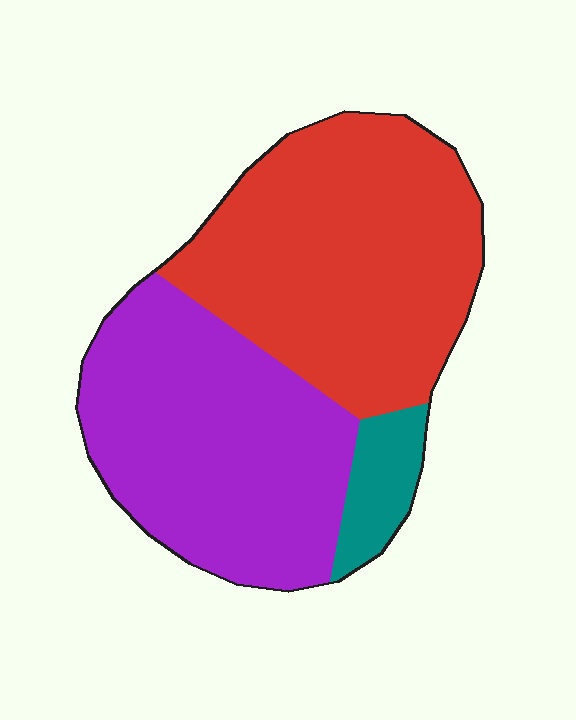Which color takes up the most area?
Red, at roughly 50%.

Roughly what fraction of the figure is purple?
Purple covers about 45% of the figure.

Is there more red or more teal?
Red.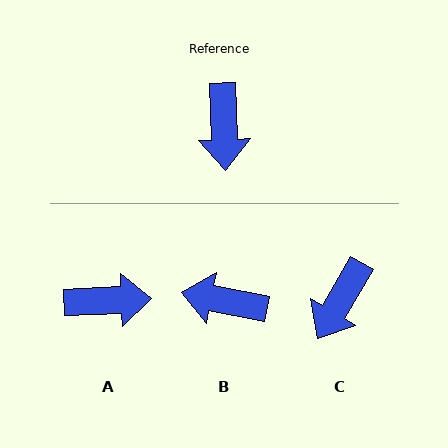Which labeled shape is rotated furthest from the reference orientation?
B, about 103 degrees away.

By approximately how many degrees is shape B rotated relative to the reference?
Approximately 103 degrees clockwise.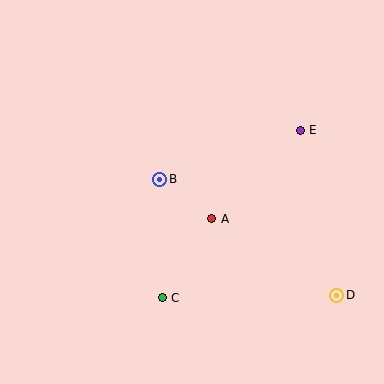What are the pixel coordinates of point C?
Point C is at (162, 298).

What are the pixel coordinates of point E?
Point E is at (300, 130).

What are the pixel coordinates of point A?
Point A is at (212, 219).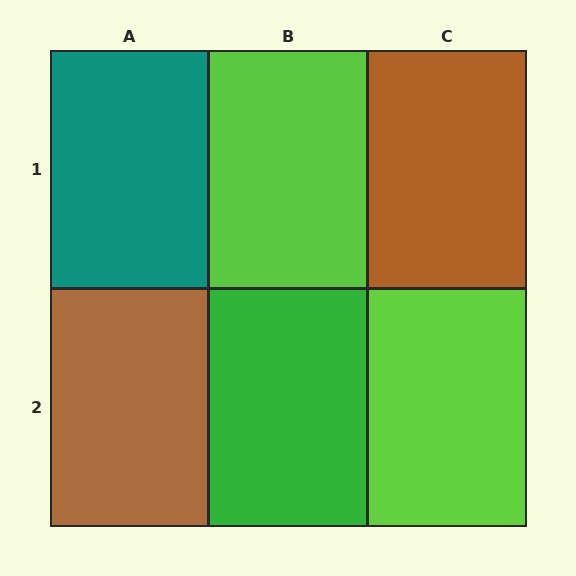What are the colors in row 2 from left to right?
Brown, green, lime.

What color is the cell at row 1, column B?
Lime.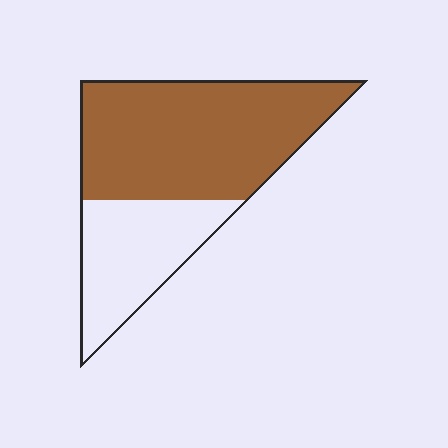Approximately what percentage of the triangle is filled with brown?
Approximately 65%.